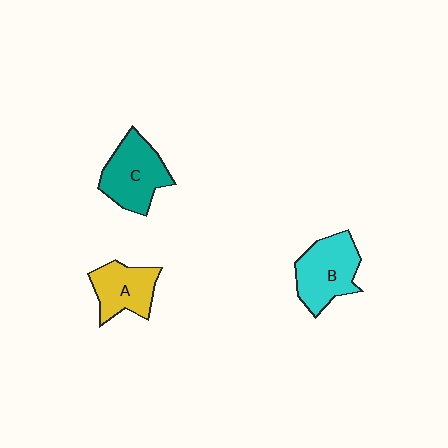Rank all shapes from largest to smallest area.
From largest to smallest: C (teal), B (cyan), A (yellow).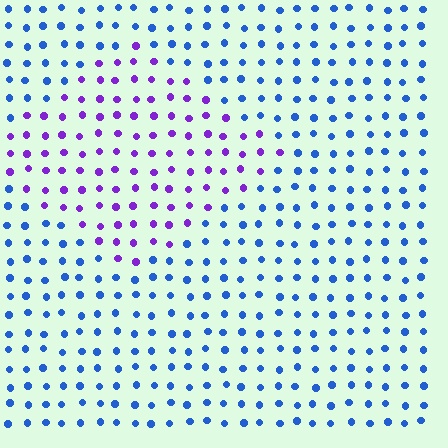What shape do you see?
I see a diamond.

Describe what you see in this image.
The image is filled with small blue elements in a uniform arrangement. A diamond-shaped region is visible where the elements are tinted to a slightly different hue, forming a subtle color boundary.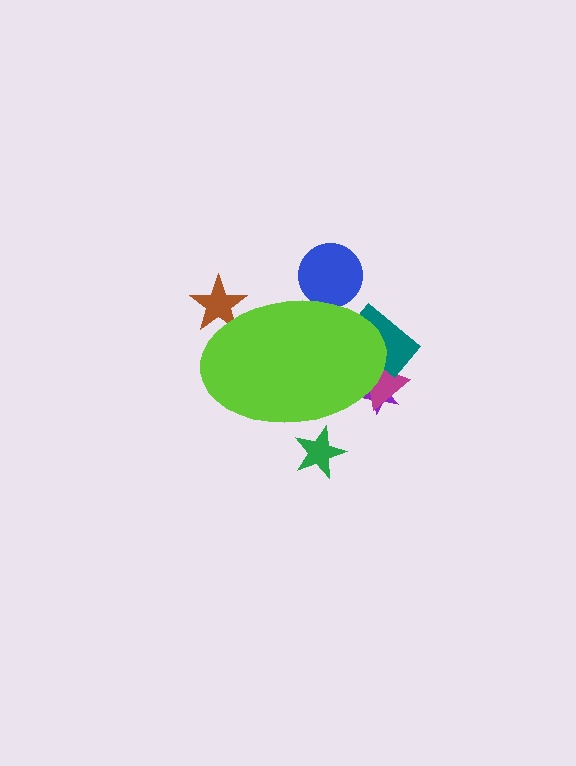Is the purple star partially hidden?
Yes, the purple star is partially hidden behind the lime ellipse.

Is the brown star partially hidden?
Yes, the brown star is partially hidden behind the lime ellipse.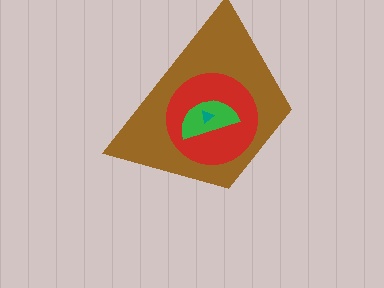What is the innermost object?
The teal triangle.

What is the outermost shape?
The brown trapezoid.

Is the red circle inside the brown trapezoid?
Yes.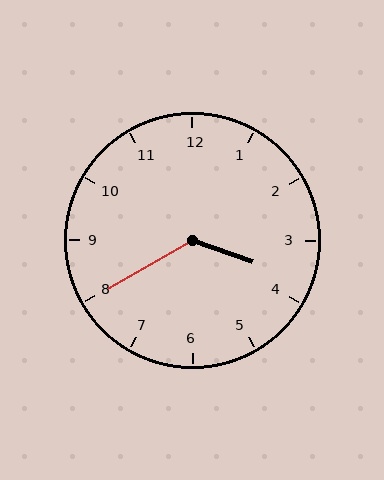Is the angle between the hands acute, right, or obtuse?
It is obtuse.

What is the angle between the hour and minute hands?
Approximately 130 degrees.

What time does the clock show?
3:40.